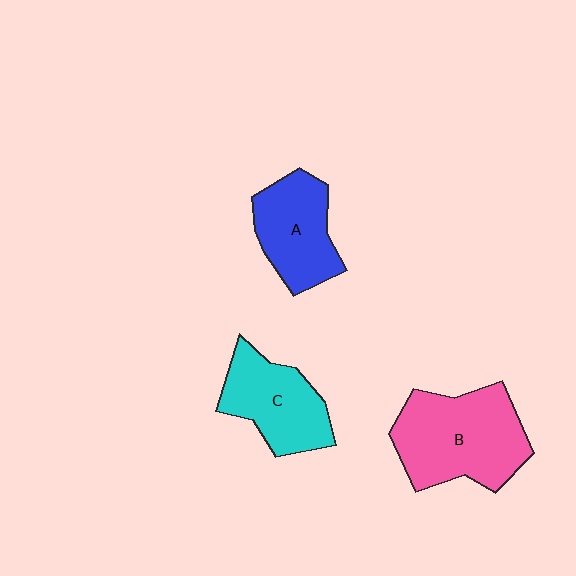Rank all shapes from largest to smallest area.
From largest to smallest: B (pink), C (cyan), A (blue).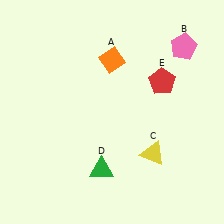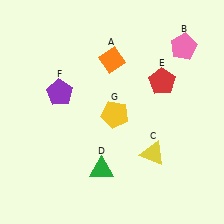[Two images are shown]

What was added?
A purple pentagon (F), a yellow pentagon (G) were added in Image 2.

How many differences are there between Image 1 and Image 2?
There are 2 differences between the two images.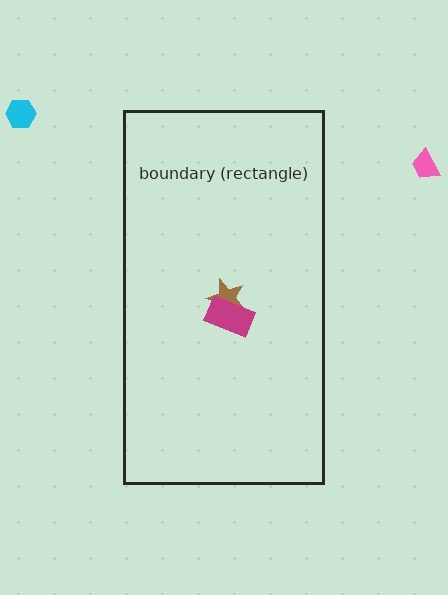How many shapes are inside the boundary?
2 inside, 2 outside.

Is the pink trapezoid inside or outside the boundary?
Outside.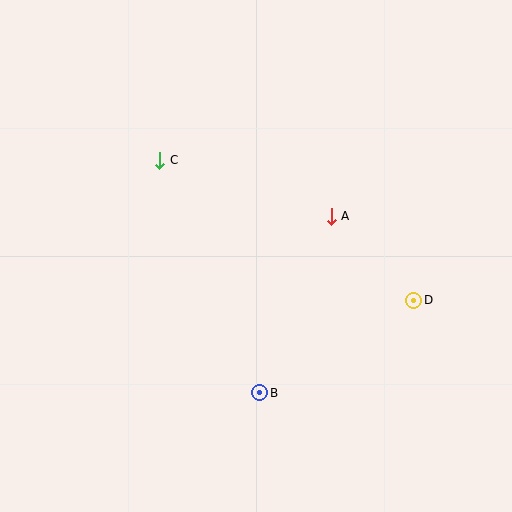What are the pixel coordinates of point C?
Point C is at (160, 160).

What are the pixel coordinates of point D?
Point D is at (414, 300).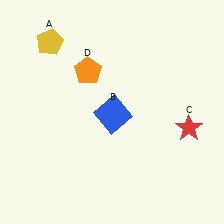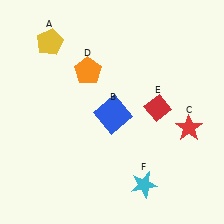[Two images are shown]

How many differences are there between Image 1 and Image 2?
There are 2 differences between the two images.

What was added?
A red diamond (E), a cyan star (F) were added in Image 2.